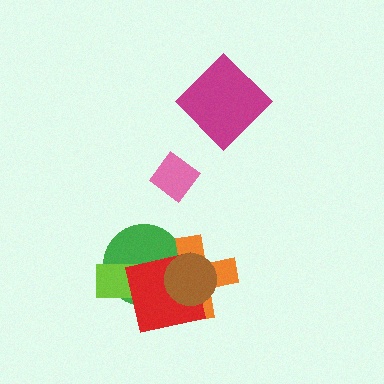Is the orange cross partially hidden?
Yes, it is partially covered by another shape.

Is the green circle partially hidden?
Yes, it is partially covered by another shape.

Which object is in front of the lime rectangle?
The red square is in front of the lime rectangle.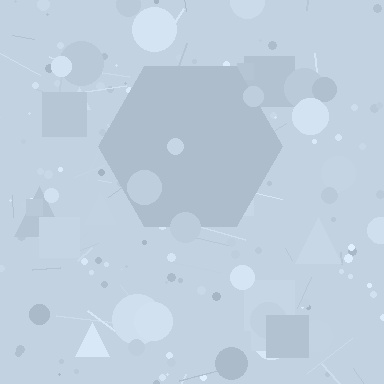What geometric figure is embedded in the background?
A hexagon is embedded in the background.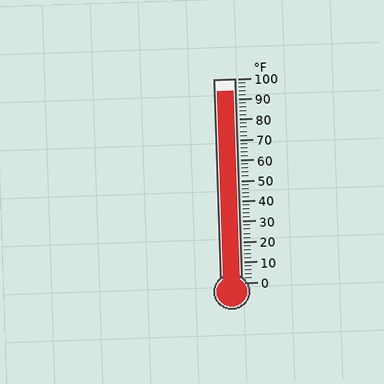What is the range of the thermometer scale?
The thermometer scale ranges from 0°F to 100°F.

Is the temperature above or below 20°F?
The temperature is above 20°F.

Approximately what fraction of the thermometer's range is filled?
The thermometer is filled to approximately 95% of its range.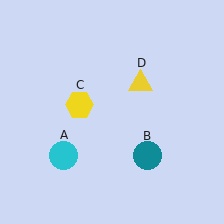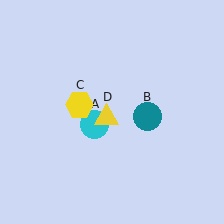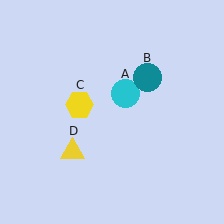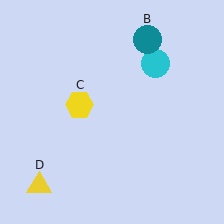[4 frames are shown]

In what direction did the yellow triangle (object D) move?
The yellow triangle (object D) moved down and to the left.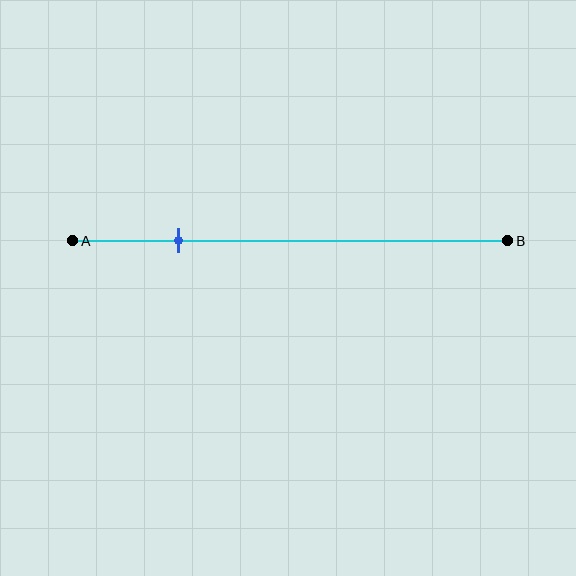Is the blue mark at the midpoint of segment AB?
No, the mark is at about 25% from A, not at the 50% midpoint.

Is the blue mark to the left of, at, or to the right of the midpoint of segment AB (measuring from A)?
The blue mark is to the left of the midpoint of segment AB.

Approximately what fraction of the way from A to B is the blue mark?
The blue mark is approximately 25% of the way from A to B.